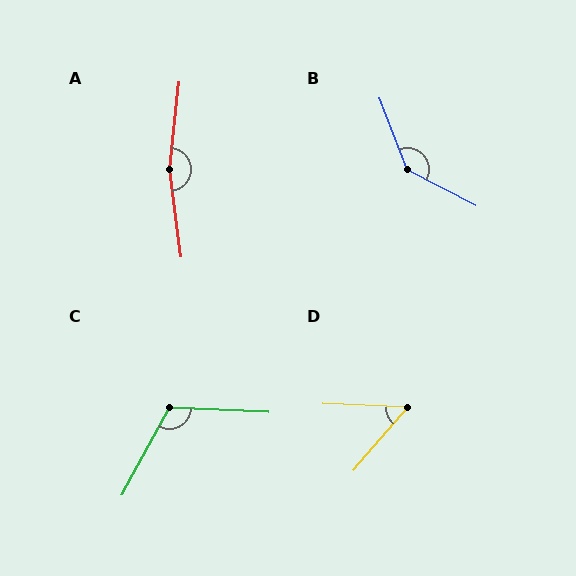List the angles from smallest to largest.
D (52°), C (116°), B (138°), A (166°).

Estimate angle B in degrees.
Approximately 138 degrees.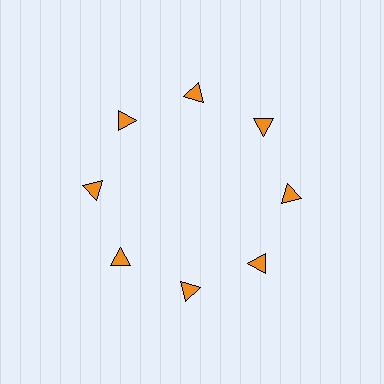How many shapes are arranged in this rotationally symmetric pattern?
There are 8 shapes, arranged in 8 groups of 1.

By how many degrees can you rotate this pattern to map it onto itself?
The pattern maps onto itself every 45 degrees of rotation.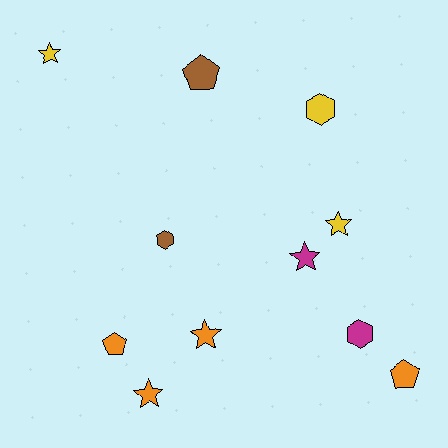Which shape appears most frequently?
Star, with 5 objects.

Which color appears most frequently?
Orange, with 4 objects.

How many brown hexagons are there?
There is 1 brown hexagon.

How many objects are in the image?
There are 11 objects.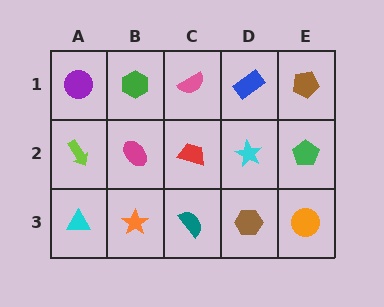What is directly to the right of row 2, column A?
A magenta ellipse.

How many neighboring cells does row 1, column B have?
3.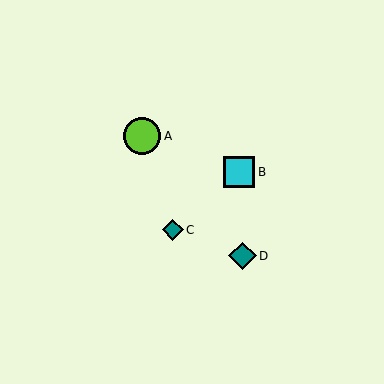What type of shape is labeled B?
Shape B is a cyan square.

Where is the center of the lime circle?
The center of the lime circle is at (142, 136).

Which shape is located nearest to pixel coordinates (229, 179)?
The cyan square (labeled B) at (239, 172) is nearest to that location.